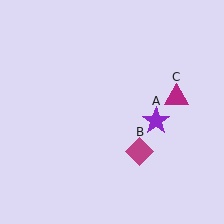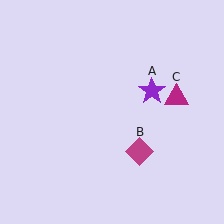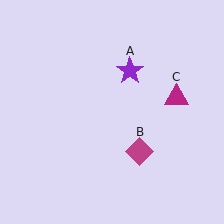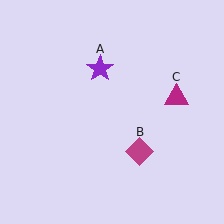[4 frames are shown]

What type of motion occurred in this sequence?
The purple star (object A) rotated counterclockwise around the center of the scene.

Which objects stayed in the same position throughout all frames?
Magenta diamond (object B) and magenta triangle (object C) remained stationary.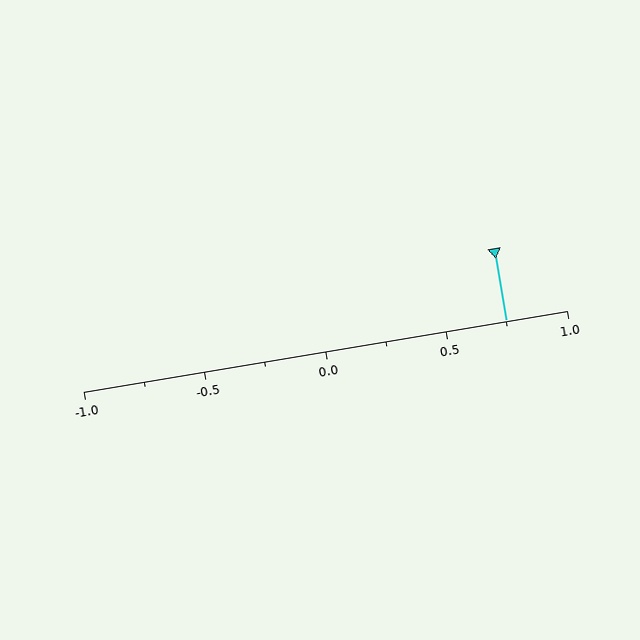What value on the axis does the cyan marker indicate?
The marker indicates approximately 0.75.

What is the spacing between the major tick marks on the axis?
The major ticks are spaced 0.5 apart.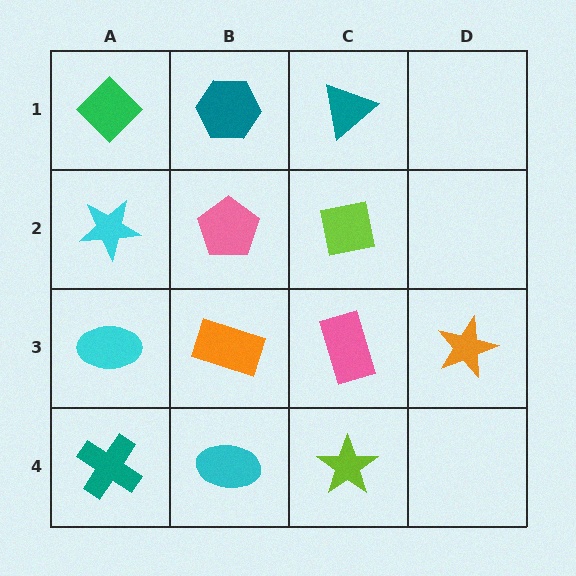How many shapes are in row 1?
3 shapes.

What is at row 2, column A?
A cyan star.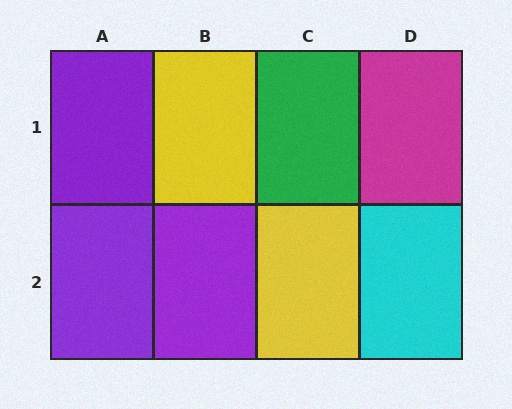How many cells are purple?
3 cells are purple.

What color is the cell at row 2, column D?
Cyan.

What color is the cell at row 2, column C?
Yellow.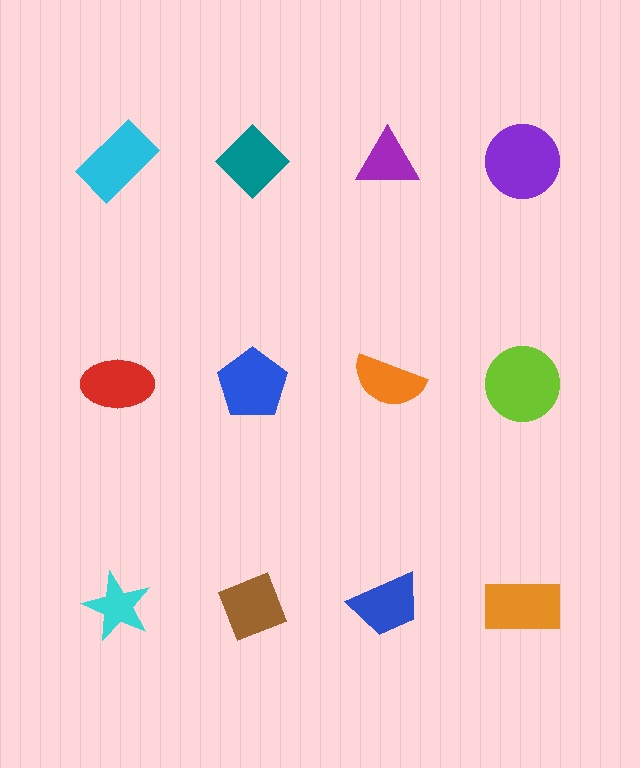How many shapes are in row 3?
4 shapes.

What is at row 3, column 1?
A cyan star.